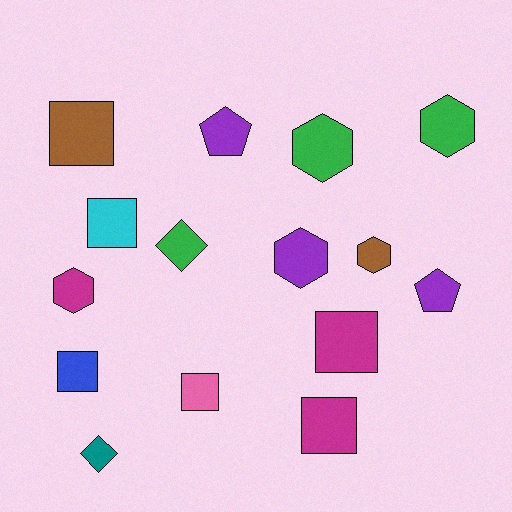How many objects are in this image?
There are 15 objects.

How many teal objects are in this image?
There is 1 teal object.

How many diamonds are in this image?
There are 2 diamonds.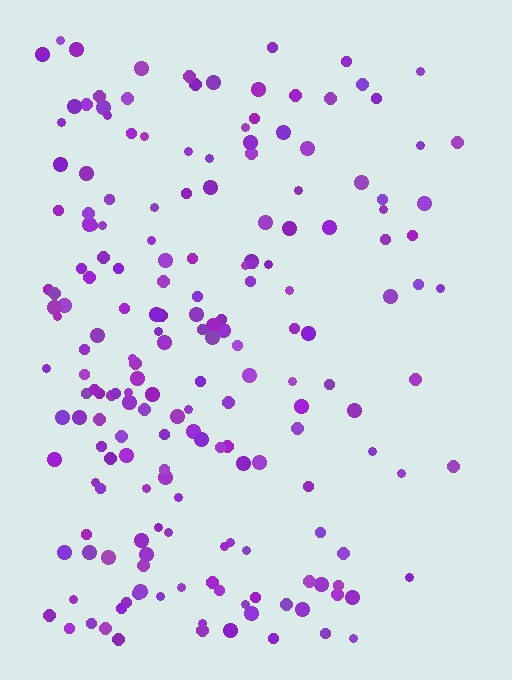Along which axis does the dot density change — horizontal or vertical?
Horizontal.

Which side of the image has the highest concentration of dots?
The left.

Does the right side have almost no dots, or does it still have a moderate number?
Still a moderate number, just noticeably fewer than the left.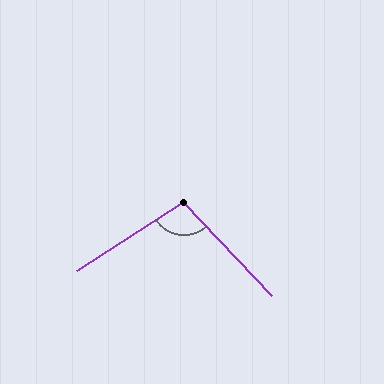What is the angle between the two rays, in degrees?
Approximately 100 degrees.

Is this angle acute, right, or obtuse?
It is obtuse.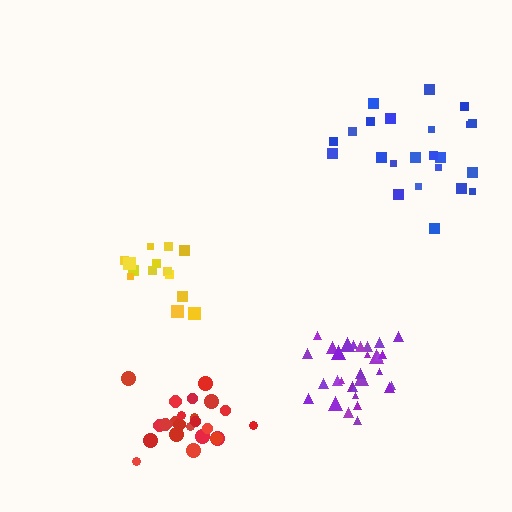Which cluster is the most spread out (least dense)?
Blue.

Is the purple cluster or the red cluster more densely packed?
Purple.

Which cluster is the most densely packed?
Purple.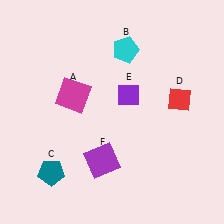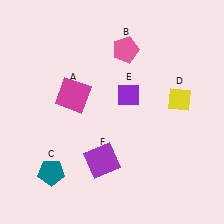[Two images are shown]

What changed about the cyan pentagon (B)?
In Image 1, B is cyan. In Image 2, it changed to pink.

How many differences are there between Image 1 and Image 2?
There are 2 differences between the two images.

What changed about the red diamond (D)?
In Image 1, D is red. In Image 2, it changed to yellow.